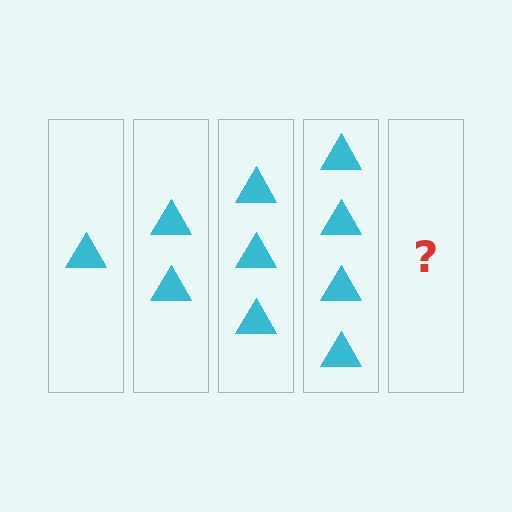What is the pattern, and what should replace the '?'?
The pattern is that each step adds one more triangle. The '?' should be 5 triangles.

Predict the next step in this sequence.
The next step is 5 triangles.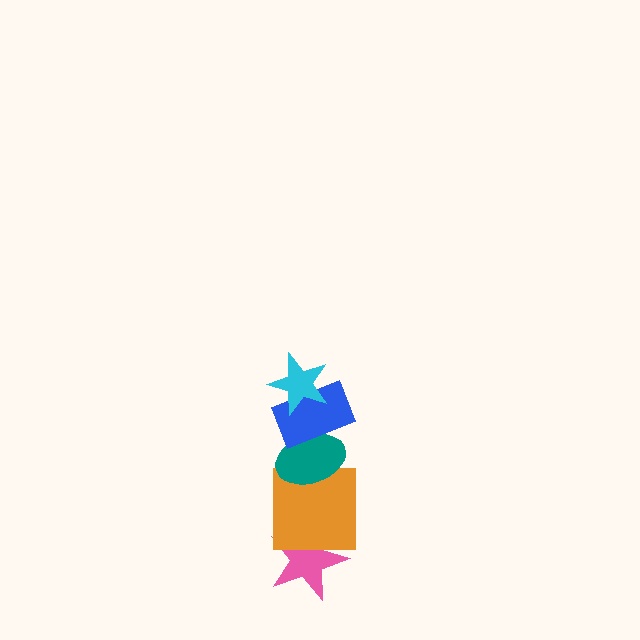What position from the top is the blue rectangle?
The blue rectangle is 2nd from the top.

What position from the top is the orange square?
The orange square is 4th from the top.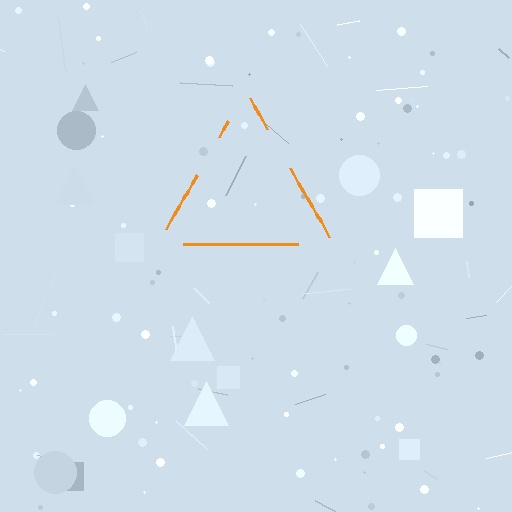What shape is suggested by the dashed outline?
The dashed outline suggests a triangle.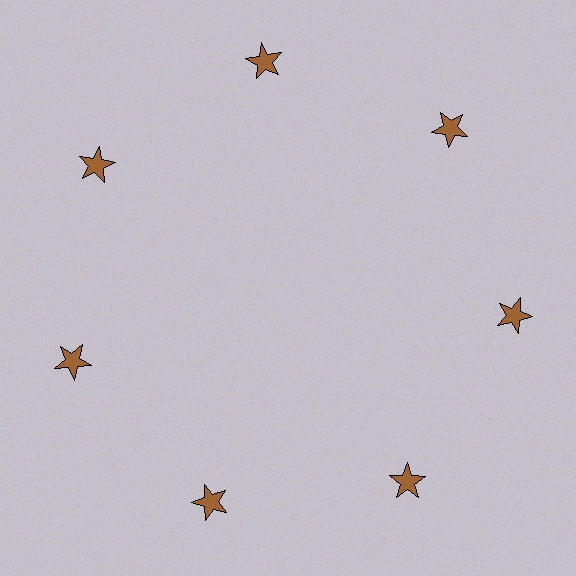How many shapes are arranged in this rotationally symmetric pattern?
There are 7 shapes, arranged in 7 groups of 1.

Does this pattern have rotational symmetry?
Yes, this pattern has 7-fold rotational symmetry. It looks the same after rotating 51 degrees around the center.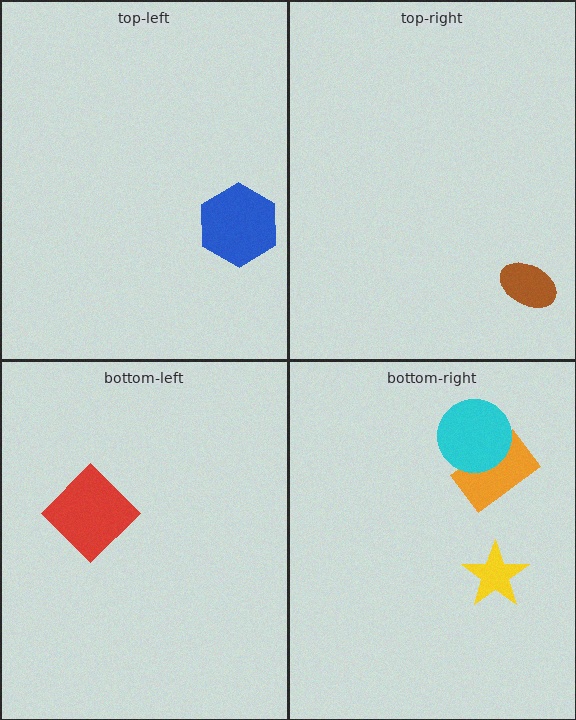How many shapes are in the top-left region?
1.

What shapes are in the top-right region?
The brown ellipse.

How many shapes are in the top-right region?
1.